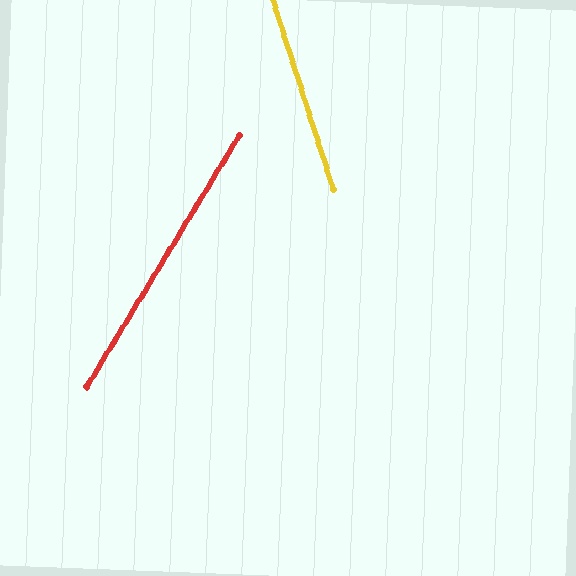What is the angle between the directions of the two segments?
Approximately 49 degrees.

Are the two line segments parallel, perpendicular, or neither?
Neither parallel nor perpendicular — they differ by about 49°.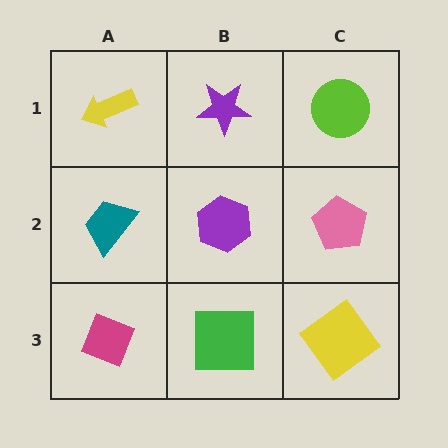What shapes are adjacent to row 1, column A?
A teal trapezoid (row 2, column A), a purple star (row 1, column B).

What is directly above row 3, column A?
A teal trapezoid.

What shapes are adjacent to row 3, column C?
A pink pentagon (row 2, column C), a green square (row 3, column B).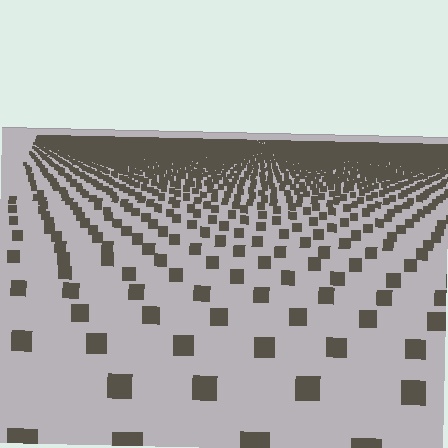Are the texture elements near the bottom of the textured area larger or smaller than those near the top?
Larger. Near the bottom, elements are closer to the viewer and appear at a bigger on-screen size.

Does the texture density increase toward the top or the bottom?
Density increases toward the top.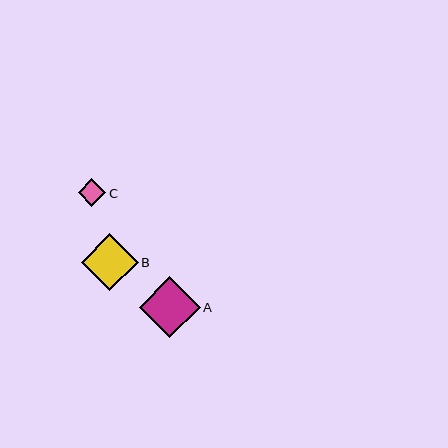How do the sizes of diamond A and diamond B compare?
Diamond A and diamond B are approximately the same size.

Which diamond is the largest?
Diamond A is the largest with a size of approximately 61 pixels.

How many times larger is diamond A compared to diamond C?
Diamond A is approximately 2.2 times the size of diamond C.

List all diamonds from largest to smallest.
From largest to smallest: A, B, C.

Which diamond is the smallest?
Diamond C is the smallest with a size of approximately 27 pixels.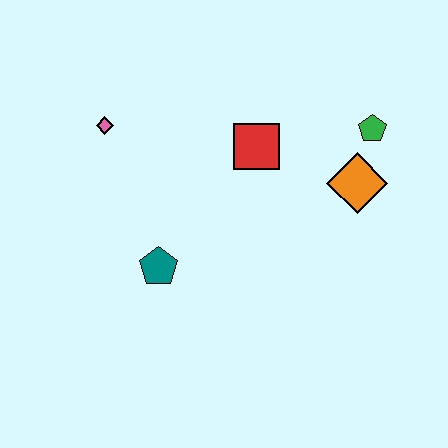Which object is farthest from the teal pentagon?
The green pentagon is farthest from the teal pentagon.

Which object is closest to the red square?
The orange diamond is closest to the red square.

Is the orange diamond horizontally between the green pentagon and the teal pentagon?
Yes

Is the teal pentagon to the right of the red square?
No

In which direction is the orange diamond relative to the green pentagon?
The orange diamond is below the green pentagon.